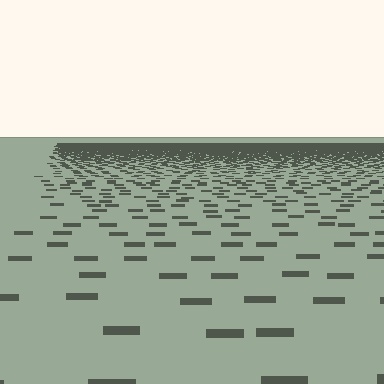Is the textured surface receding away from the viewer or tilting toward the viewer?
The surface is receding away from the viewer. Texture elements get smaller and denser toward the top.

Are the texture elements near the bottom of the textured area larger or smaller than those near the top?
Larger. Near the bottom, elements are closer to the viewer and appear at a bigger on-screen size.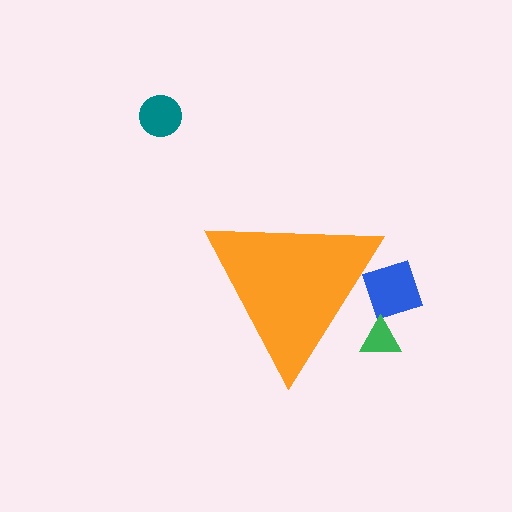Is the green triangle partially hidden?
Yes, the green triangle is partially hidden behind the orange triangle.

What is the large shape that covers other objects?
An orange triangle.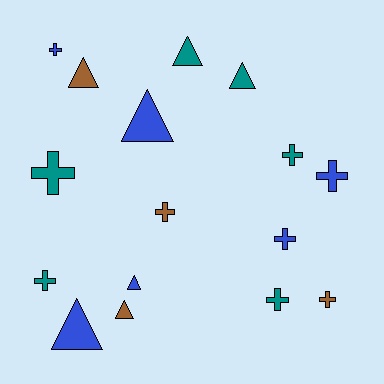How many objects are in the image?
There are 16 objects.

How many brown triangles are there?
There are 2 brown triangles.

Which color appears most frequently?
Blue, with 6 objects.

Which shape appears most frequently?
Cross, with 9 objects.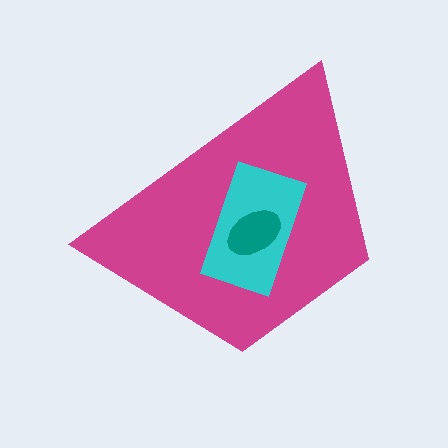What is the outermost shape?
The magenta trapezoid.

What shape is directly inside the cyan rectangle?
The teal ellipse.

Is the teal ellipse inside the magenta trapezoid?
Yes.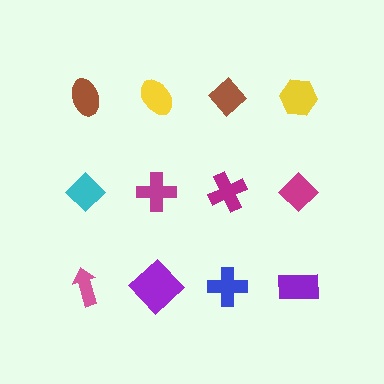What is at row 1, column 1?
A brown ellipse.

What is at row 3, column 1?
A pink arrow.